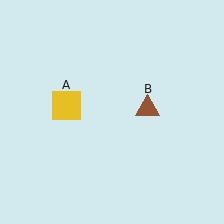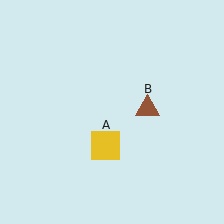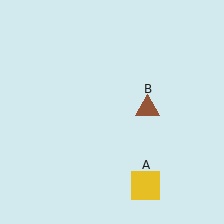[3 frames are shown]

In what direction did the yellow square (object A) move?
The yellow square (object A) moved down and to the right.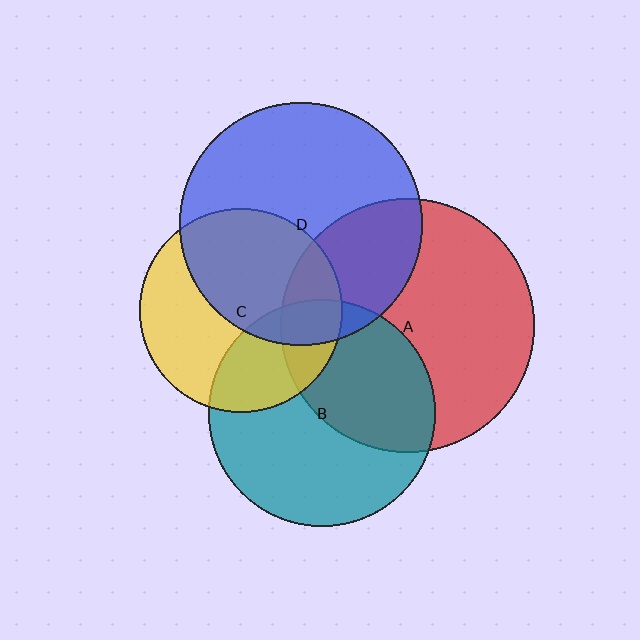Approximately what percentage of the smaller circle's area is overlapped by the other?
Approximately 50%.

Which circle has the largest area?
Circle A (red).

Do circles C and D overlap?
Yes.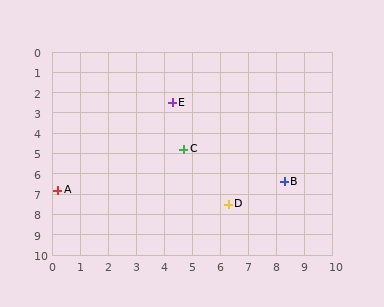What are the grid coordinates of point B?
Point B is at approximately (8.3, 6.4).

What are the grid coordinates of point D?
Point D is at approximately (6.3, 7.5).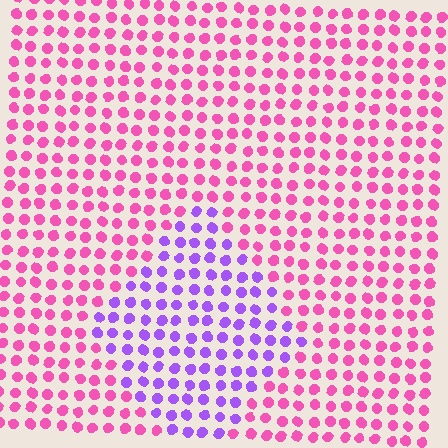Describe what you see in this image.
The image is filled with small pink elements in a uniform arrangement. A diamond-shaped region is visible where the elements are tinted to a slightly different hue, forming a subtle color boundary.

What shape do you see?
I see a diamond.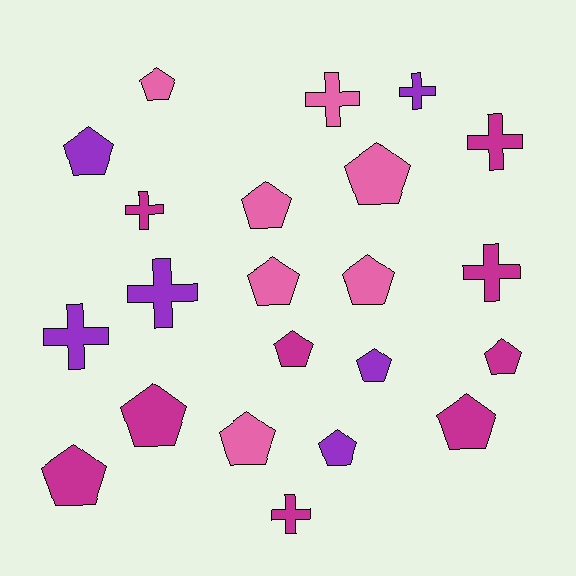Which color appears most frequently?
Magenta, with 9 objects.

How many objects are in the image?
There are 22 objects.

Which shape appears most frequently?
Pentagon, with 14 objects.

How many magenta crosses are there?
There are 4 magenta crosses.